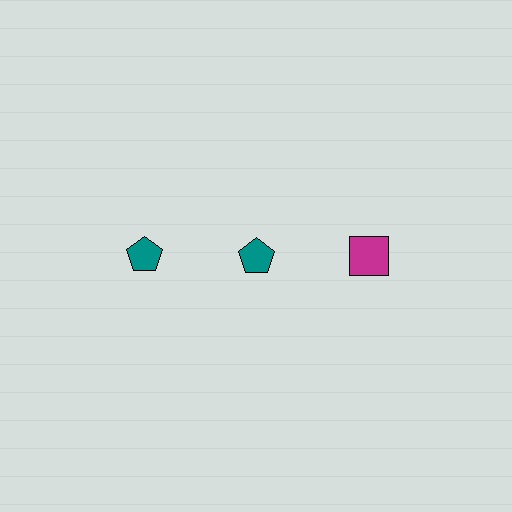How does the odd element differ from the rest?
It differs in both color (magenta instead of teal) and shape (square instead of pentagon).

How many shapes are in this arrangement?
There are 3 shapes arranged in a grid pattern.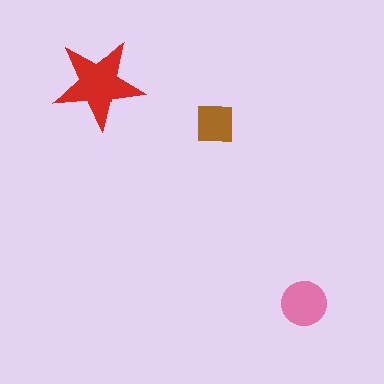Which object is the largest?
The red star.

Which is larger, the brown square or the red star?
The red star.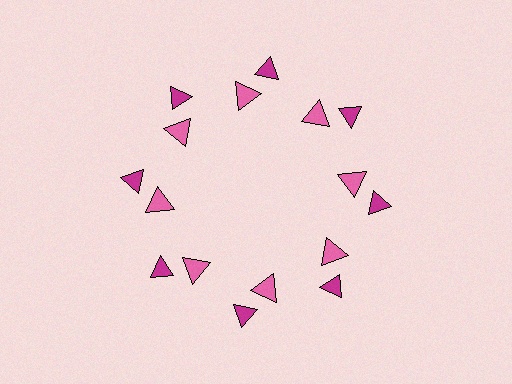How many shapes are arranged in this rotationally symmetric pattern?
There are 16 shapes, arranged in 8 groups of 2.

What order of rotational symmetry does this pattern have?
This pattern has 8-fold rotational symmetry.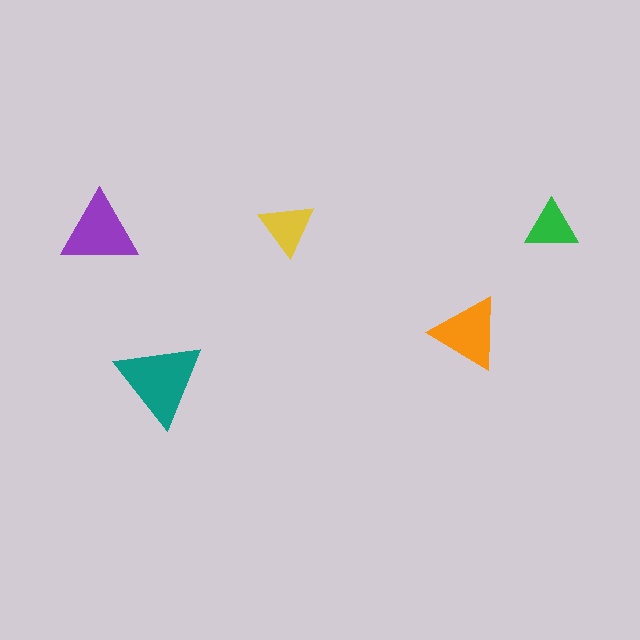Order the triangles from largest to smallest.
the teal one, the purple one, the orange one, the yellow one, the green one.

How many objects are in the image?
There are 5 objects in the image.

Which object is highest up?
The green triangle is topmost.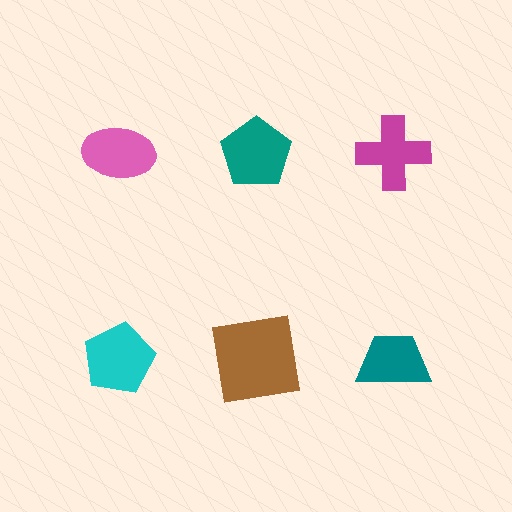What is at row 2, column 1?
A cyan pentagon.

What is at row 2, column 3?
A teal trapezoid.